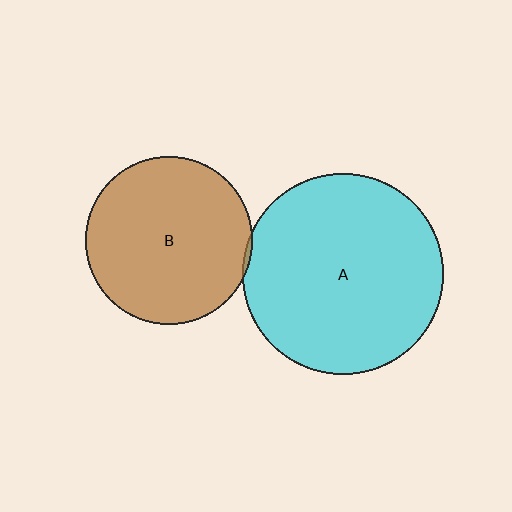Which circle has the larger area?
Circle A (cyan).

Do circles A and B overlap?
Yes.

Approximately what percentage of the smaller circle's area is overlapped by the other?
Approximately 5%.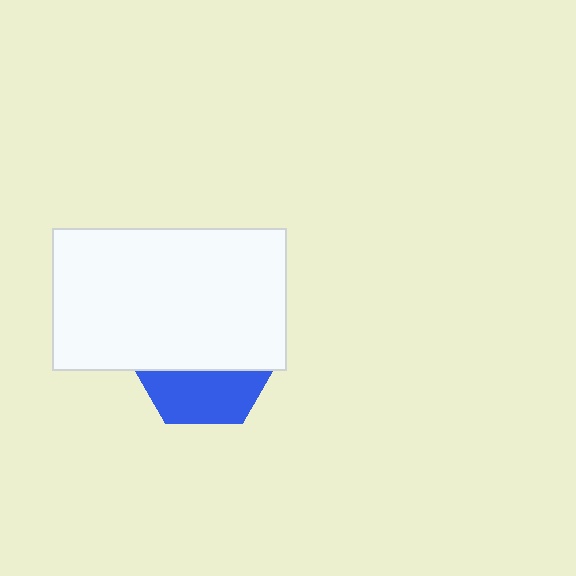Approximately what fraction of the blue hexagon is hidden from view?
Roughly 63% of the blue hexagon is hidden behind the white rectangle.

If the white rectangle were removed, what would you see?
You would see the complete blue hexagon.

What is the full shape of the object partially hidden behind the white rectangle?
The partially hidden object is a blue hexagon.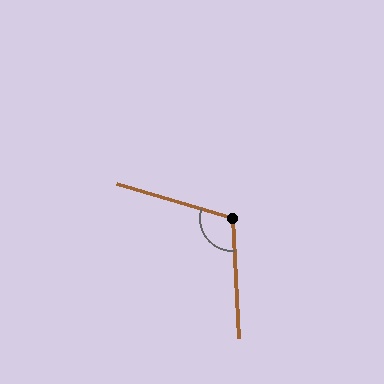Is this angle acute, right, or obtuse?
It is obtuse.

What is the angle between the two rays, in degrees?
Approximately 109 degrees.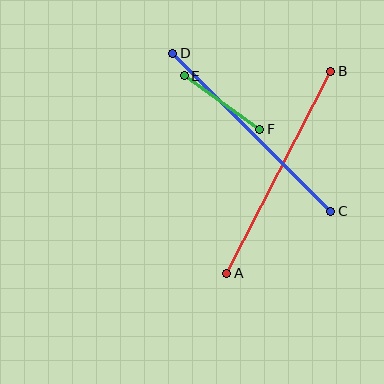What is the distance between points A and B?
The distance is approximately 227 pixels.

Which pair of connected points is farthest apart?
Points A and B are farthest apart.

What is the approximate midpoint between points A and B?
The midpoint is at approximately (279, 172) pixels.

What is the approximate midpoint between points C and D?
The midpoint is at approximately (252, 132) pixels.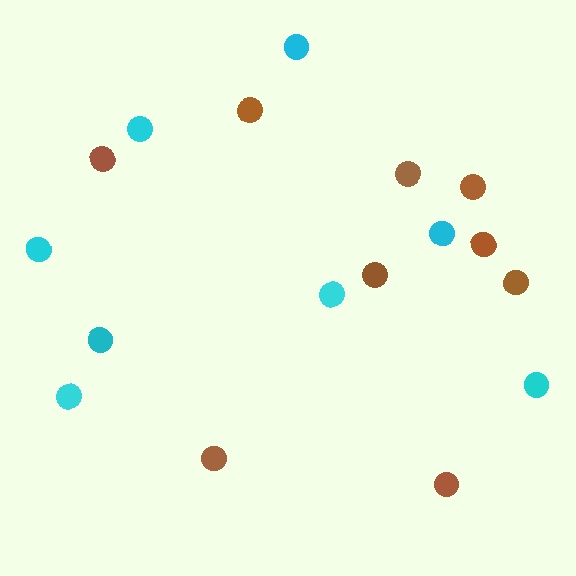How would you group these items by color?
There are 2 groups: one group of brown circles (9) and one group of cyan circles (8).